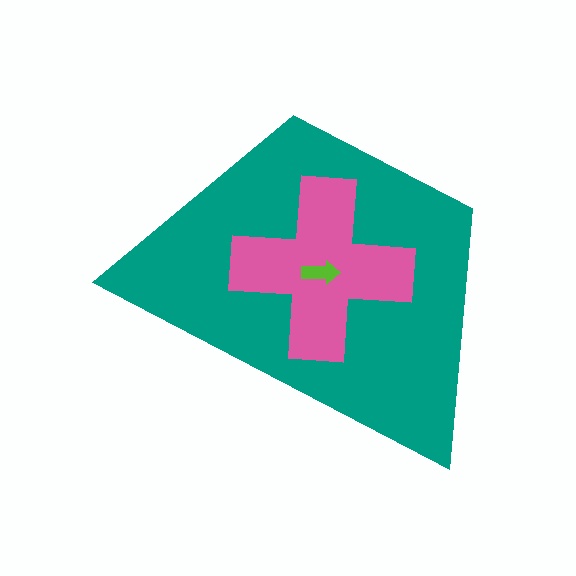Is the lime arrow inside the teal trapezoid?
Yes.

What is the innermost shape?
The lime arrow.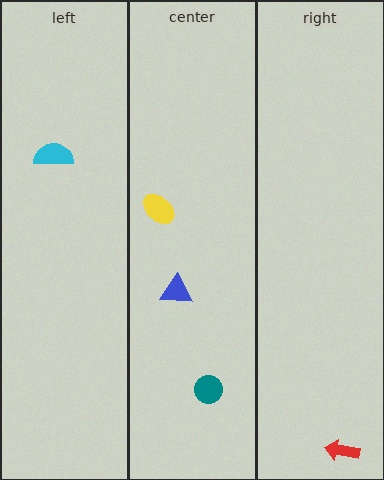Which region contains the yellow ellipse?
The center region.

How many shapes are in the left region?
1.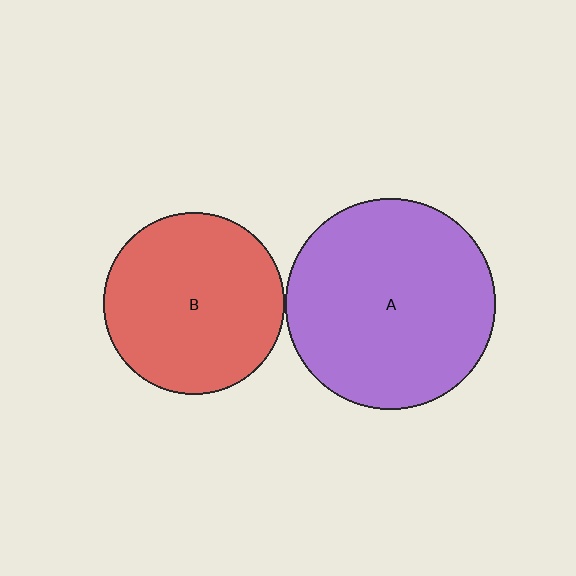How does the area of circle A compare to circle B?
Approximately 1.4 times.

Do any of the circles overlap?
No, none of the circles overlap.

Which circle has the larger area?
Circle A (purple).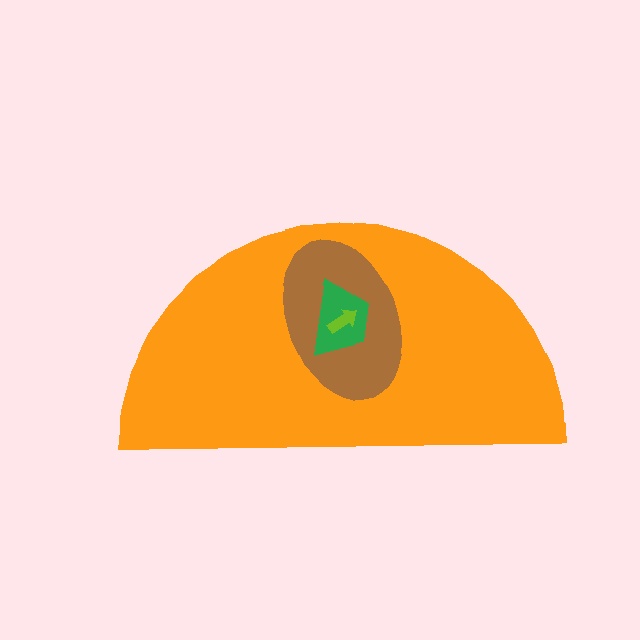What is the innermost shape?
The lime arrow.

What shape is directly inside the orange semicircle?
The brown ellipse.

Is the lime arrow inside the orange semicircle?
Yes.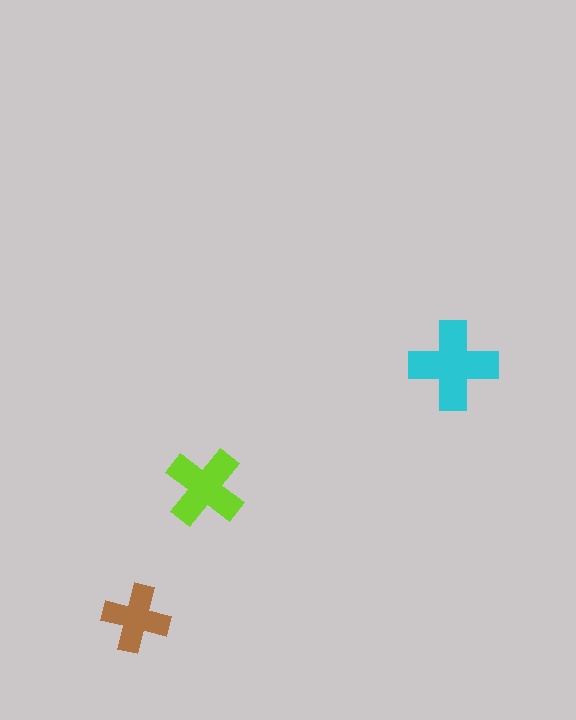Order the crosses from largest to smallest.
the cyan one, the lime one, the brown one.